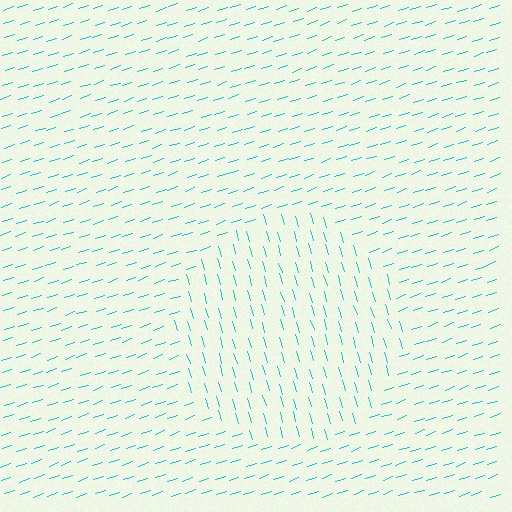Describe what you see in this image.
The image is filled with small cyan line segments. A circle region in the image has lines oriented differently from the surrounding lines, creating a visible texture boundary.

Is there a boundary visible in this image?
Yes, there is a texture boundary formed by a change in line orientation.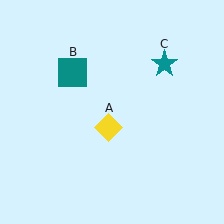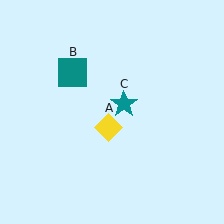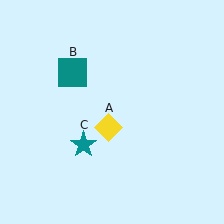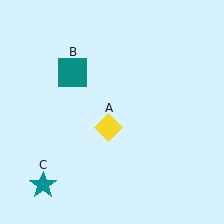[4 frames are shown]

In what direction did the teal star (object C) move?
The teal star (object C) moved down and to the left.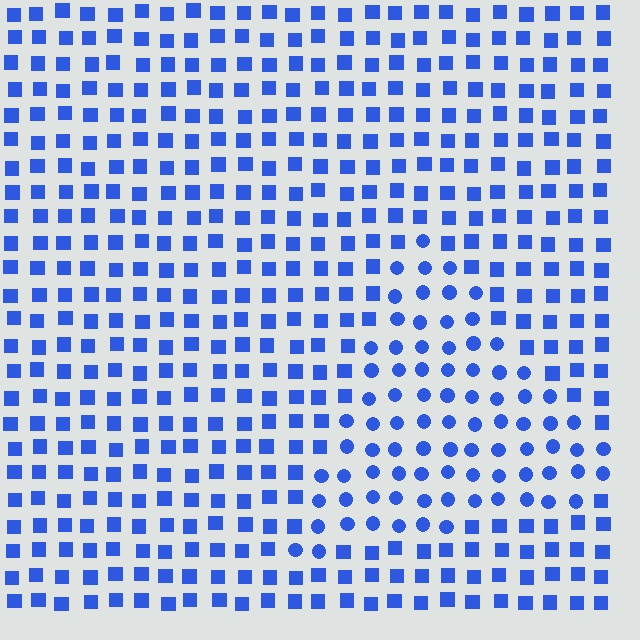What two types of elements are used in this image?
The image uses circles inside the triangle region and squares outside it.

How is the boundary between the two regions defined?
The boundary is defined by a change in element shape: circles inside vs. squares outside. All elements share the same color and spacing.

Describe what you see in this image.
The image is filled with small blue elements arranged in a uniform grid. A triangle-shaped region contains circles, while the surrounding area contains squares. The boundary is defined purely by the change in element shape.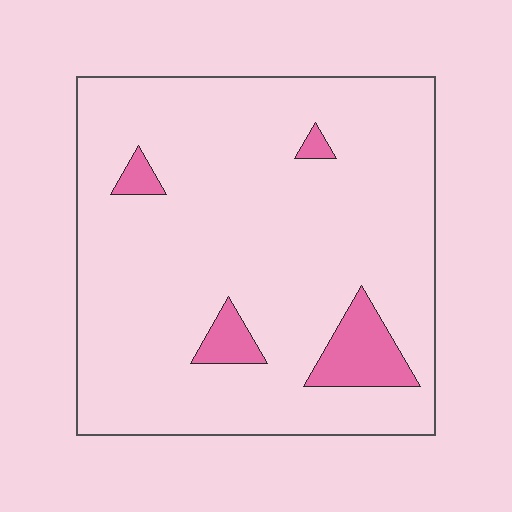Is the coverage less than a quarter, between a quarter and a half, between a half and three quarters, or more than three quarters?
Less than a quarter.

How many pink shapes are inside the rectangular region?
4.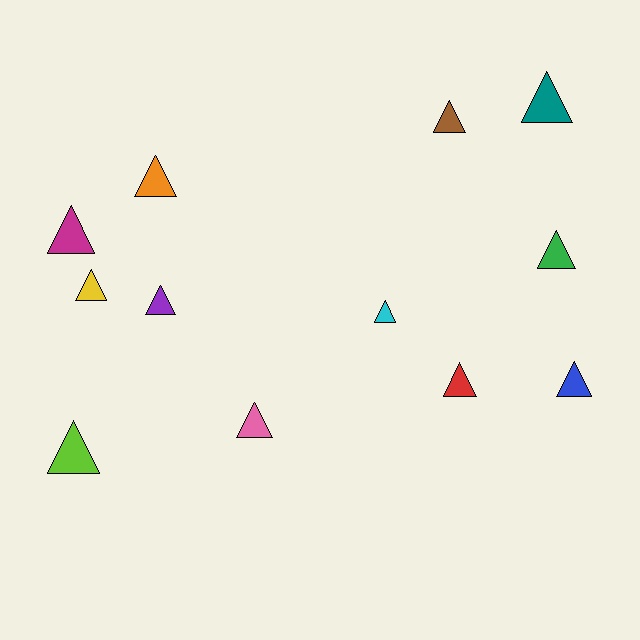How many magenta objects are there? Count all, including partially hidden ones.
There is 1 magenta object.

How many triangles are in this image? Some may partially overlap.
There are 12 triangles.